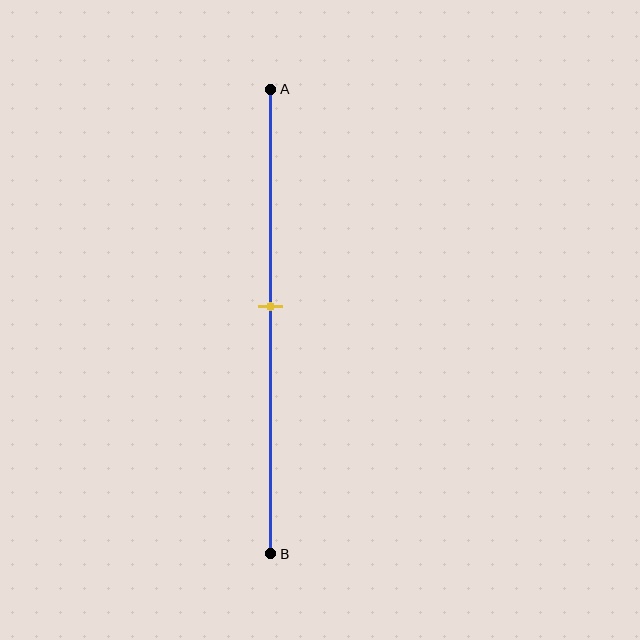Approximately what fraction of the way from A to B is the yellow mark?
The yellow mark is approximately 45% of the way from A to B.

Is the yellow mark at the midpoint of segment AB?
No, the mark is at about 45% from A, not at the 50% midpoint.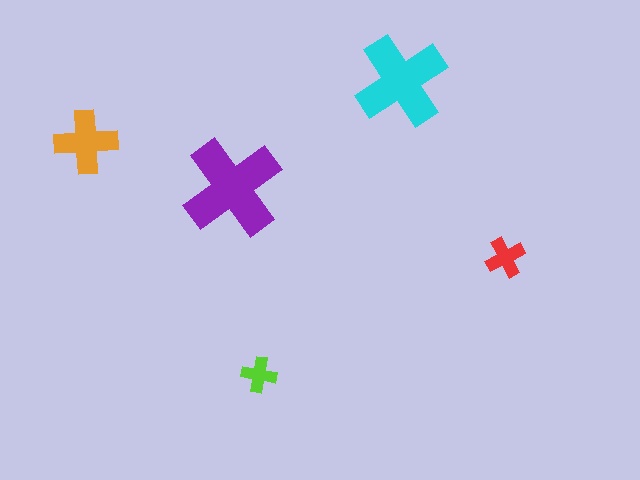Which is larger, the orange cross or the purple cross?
The purple one.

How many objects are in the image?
There are 5 objects in the image.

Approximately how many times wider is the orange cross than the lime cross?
About 2 times wider.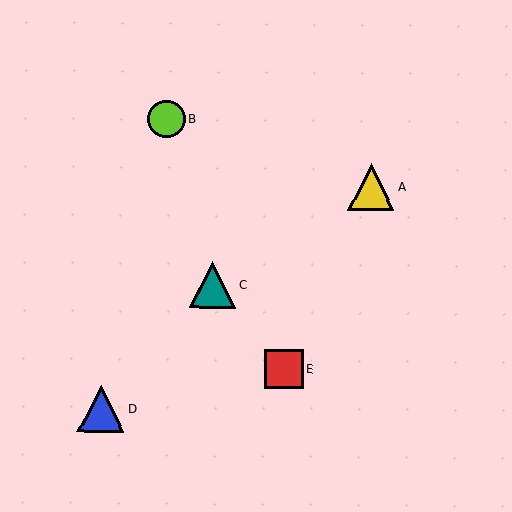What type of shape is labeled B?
Shape B is a lime circle.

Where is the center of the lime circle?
The center of the lime circle is at (167, 119).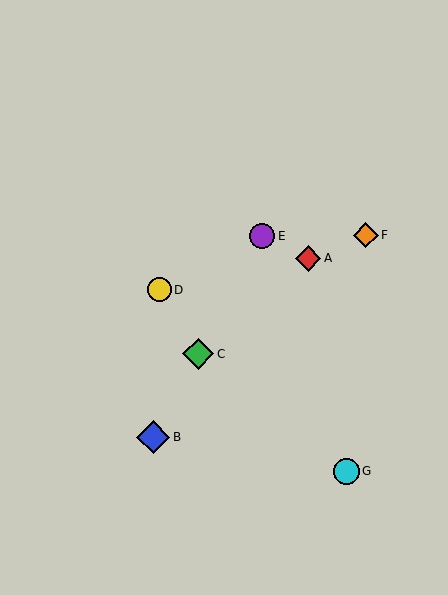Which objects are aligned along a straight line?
Objects B, C, E are aligned along a straight line.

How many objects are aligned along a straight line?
3 objects (B, C, E) are aligned along a straight line.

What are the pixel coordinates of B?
Object B is at (153, 437).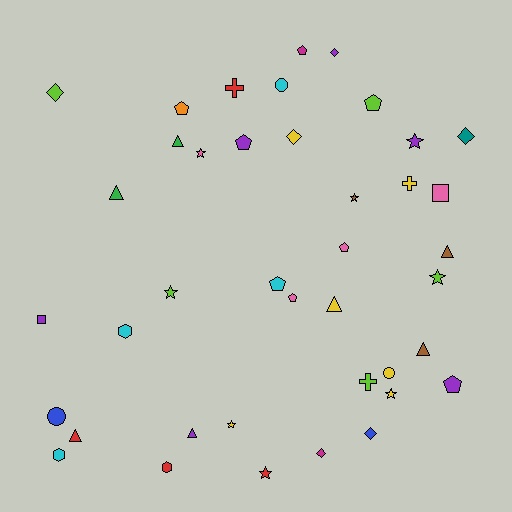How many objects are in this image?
There are 40 objects.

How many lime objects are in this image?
There are 5 lime objects.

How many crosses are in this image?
There are 3 crosses.